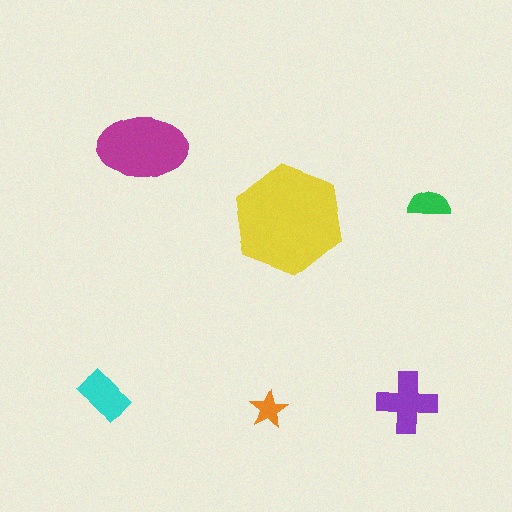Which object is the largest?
The yellow hexagon.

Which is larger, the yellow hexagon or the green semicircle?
The yellow hexagon.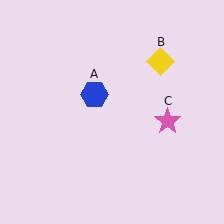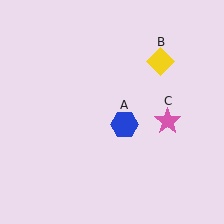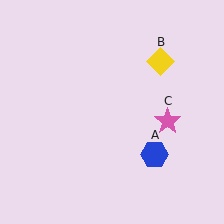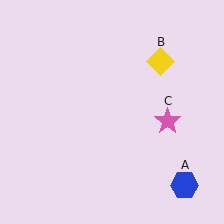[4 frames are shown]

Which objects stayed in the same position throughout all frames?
Yellow diamond (object B) and pink star (object C) remained stationary.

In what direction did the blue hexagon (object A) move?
The blue hexagon (object A) moved down and to the right.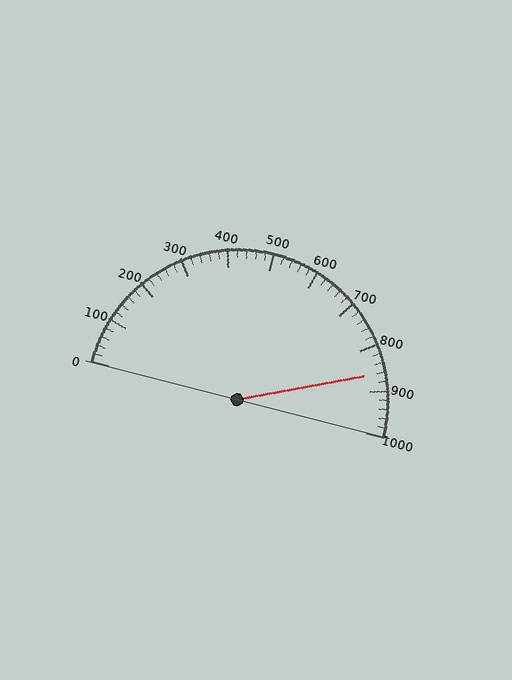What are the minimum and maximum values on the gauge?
The gauge ranges from 0 to 1000.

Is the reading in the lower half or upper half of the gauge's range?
The reading is in the upper half of the range (0 to 1000).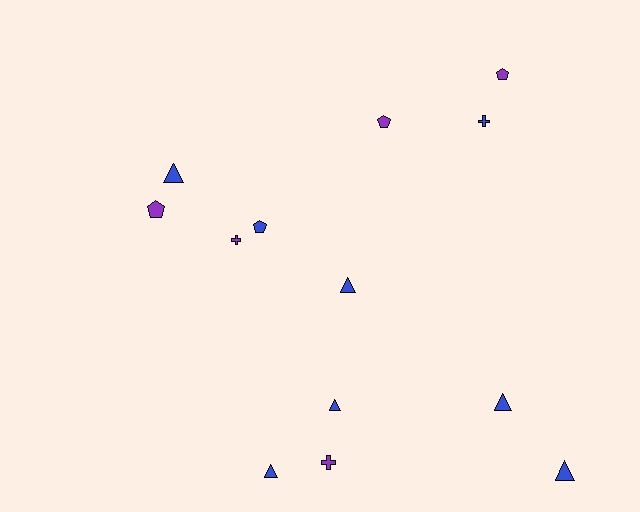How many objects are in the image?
There are 13 objects.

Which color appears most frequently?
Blue, with 8 objects.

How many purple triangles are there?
There are no purple triangles.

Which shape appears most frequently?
Triangle, with 6 objects.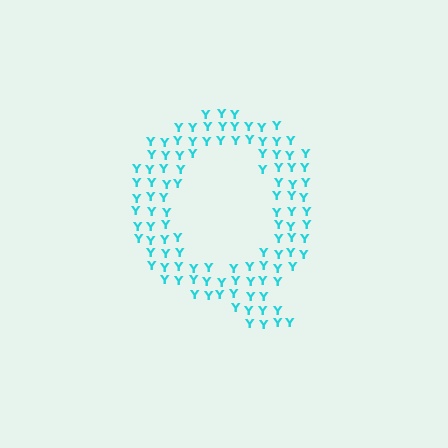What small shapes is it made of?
It is made of small letter Y's.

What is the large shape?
The large shape is the letter Q.